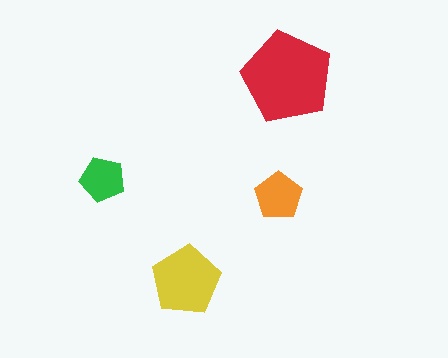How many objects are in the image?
There are 4 objects in the image.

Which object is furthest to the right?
The red pentagon is rightmost.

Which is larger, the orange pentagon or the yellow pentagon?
The yellow one.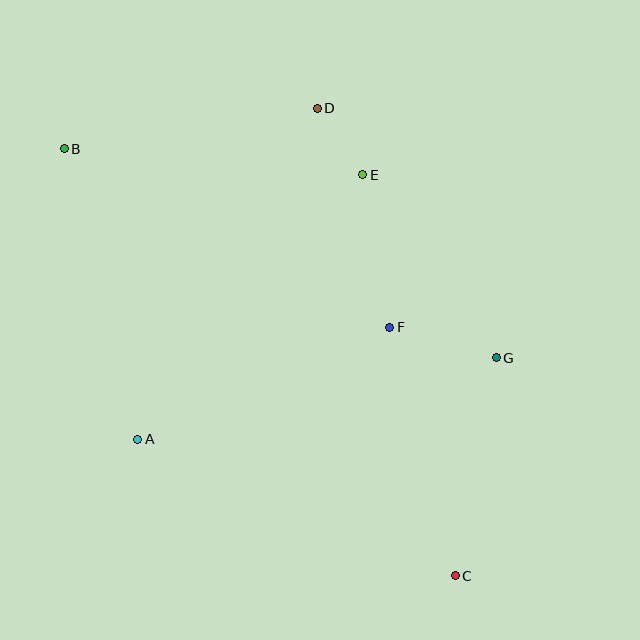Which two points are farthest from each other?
Points B and C are farthest from each other.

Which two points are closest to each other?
Points D and E are closest to each other.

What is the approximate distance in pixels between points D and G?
The distance between D and G is approximately 307 pixels.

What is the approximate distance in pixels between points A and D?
The distance between A and D is approximately 376 pixels.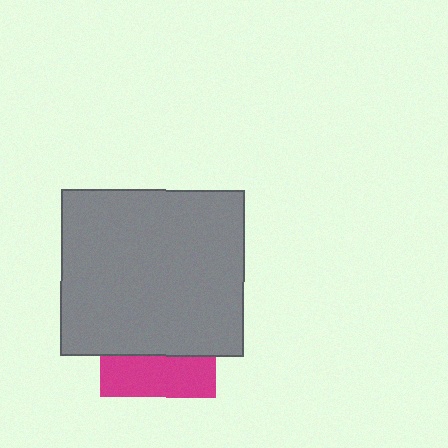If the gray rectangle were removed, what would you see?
You would see the complete magenta square.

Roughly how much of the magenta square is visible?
A small part of it is visible (roughly 34%).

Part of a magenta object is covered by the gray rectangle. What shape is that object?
It is a square.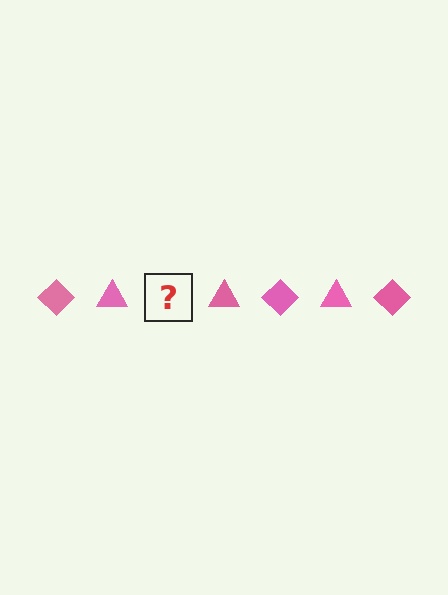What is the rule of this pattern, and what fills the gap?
The rule is that the pattern cycles through diamond, triangle shapes in pink. The gap should be filled with a pink diamond.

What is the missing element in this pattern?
The missing element is a pink diamond.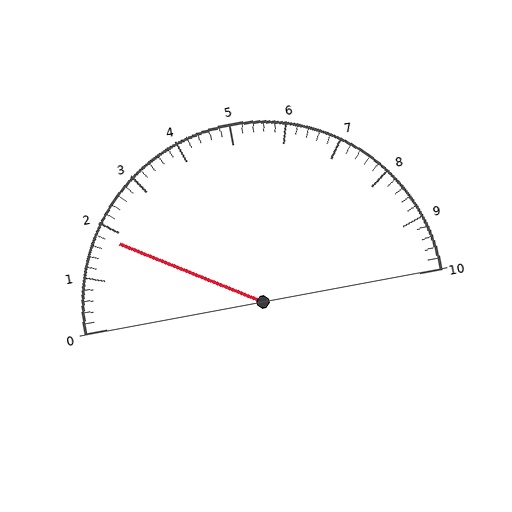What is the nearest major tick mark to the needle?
The nearest major tick mark is 2.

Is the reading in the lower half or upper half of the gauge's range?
The reading is in the lower half of the range (0 to 10).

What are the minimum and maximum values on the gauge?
The gauge ranges from 0 to 10.